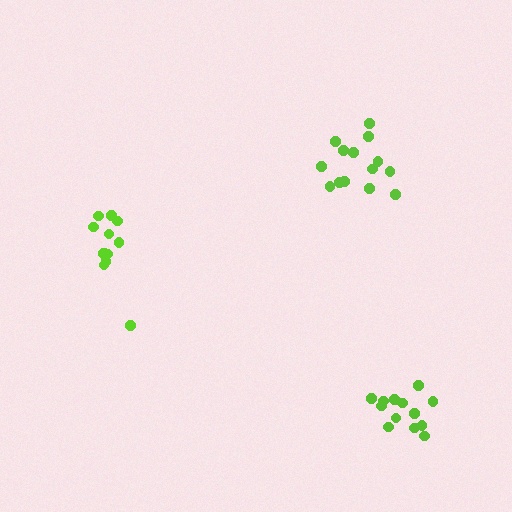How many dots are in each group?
Group 1: 14 dots, Group 2: 12 dots, Group 3: 13 dots (39 total).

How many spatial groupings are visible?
There are 3 spatial groupings.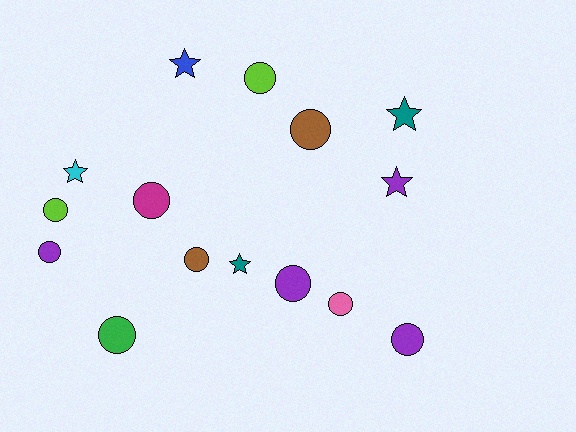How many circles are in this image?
There are 10 circles.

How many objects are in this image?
There are 15 objects.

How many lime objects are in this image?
There are 2 lime objects.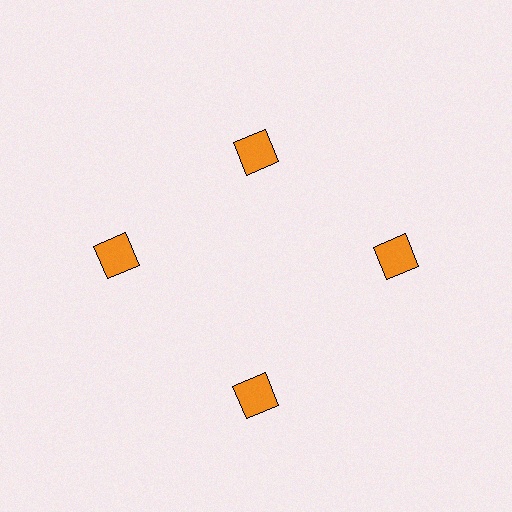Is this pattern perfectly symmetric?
No. The 4 orange squares are arranged in a ring, but one element near the 12 o'clock position is pulled inward toward the center, breaking the 4-fold rotational symmetry.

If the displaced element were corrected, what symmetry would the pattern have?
It would have 4-fold rotational symmetry — the pattern would map onto itself every 90 degrees.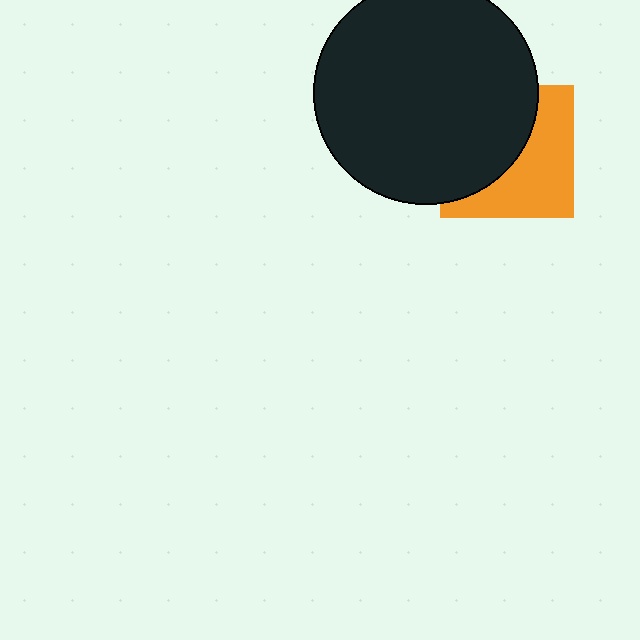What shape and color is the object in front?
The object in front is a black circle.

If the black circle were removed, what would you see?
You would see the complete orange square.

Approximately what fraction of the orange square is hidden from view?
Roughly 52% of the orange square is hidden behind the black circle.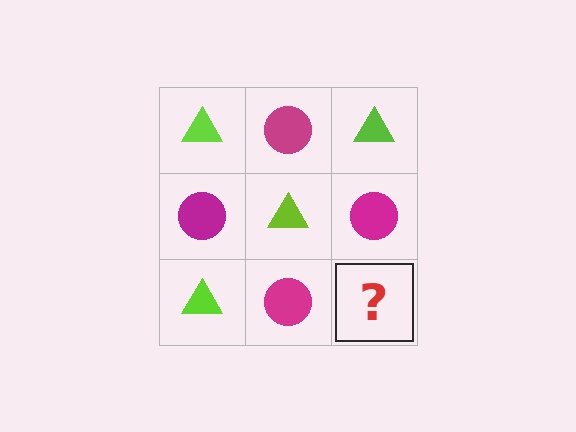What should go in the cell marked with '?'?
The missing cell should contain a lime triangle.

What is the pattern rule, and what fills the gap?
The rule is that it alternates lime triangle and magenta circle in a checkerboard pattern. The gap should be filled with a lime triangle.